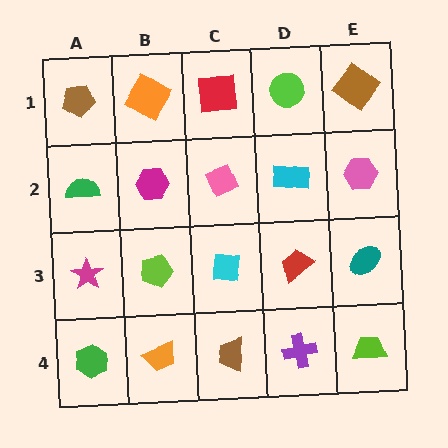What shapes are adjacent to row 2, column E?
A brown diamond (row 1, column E), a teal ellipse (row 3, column E), a cyan rectangle (row 2, column D).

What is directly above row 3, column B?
A magenta hexagon.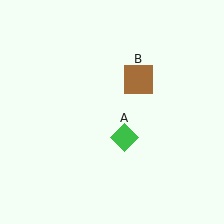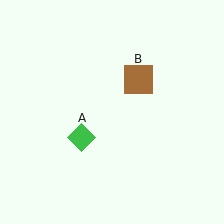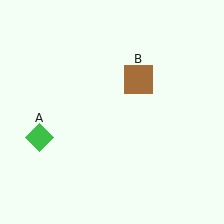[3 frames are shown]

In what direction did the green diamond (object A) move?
The green diamond (object A) moved left.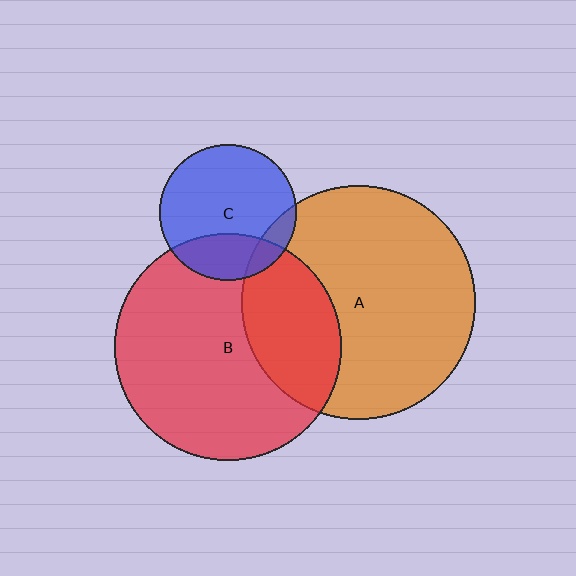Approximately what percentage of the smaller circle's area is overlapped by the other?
Approximately 25%.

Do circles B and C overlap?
Yes.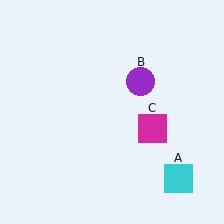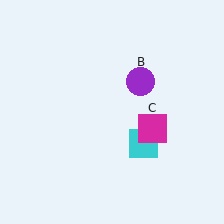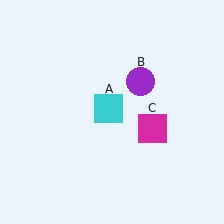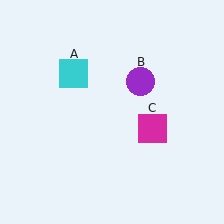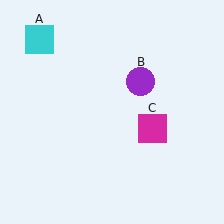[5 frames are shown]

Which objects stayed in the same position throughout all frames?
Purple circle (object B) and magenta square (object C) remained stationary.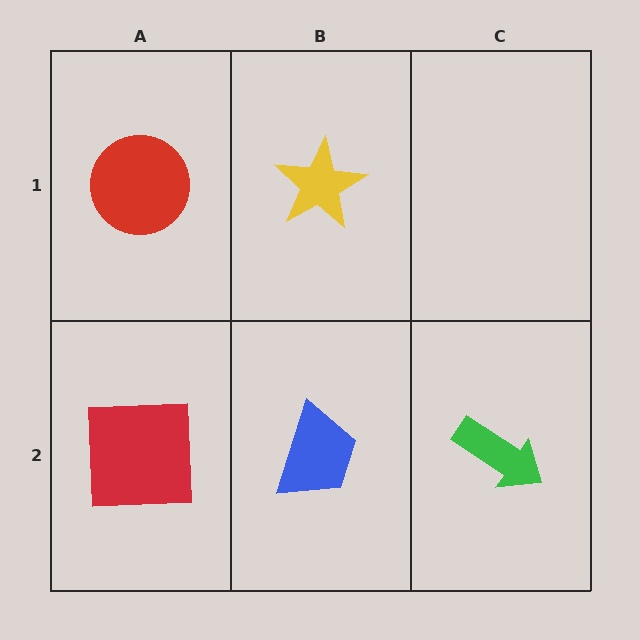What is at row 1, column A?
A red circle.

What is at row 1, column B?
A yellow star.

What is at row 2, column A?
A red square.